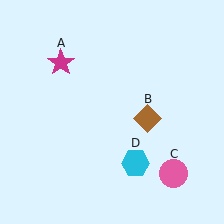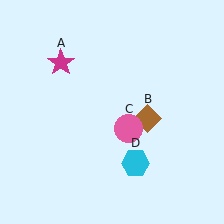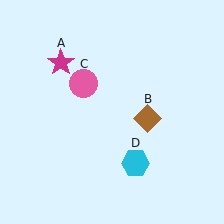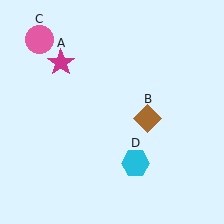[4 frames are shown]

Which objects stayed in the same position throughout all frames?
Magenta star (object A) and brown diamond (object B) and cyan hexagon (object D) remained stationary.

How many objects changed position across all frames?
1 object changed position: pink circle (object C).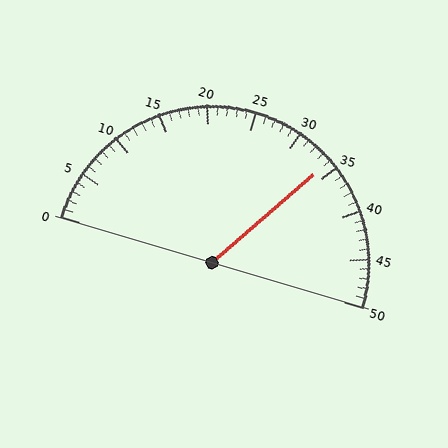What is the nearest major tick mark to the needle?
The nearest major tick mark is 35.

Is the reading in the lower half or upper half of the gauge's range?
The reading is in the upper half of the range (0 to 50).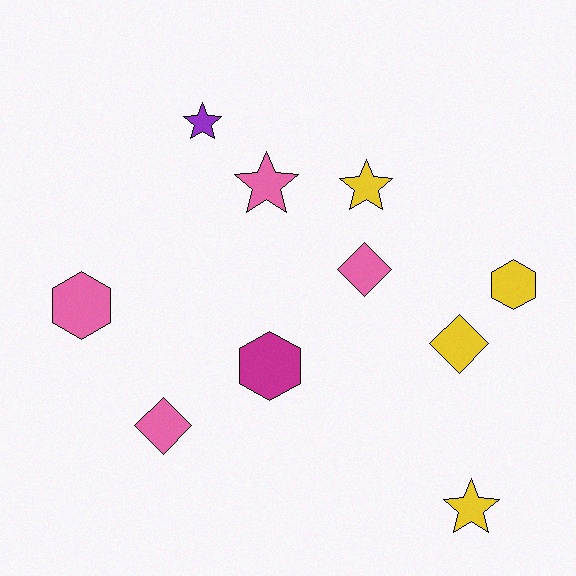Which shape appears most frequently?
Star, with 4 objects.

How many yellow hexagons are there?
There is 1 yellow hexagon.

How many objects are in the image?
There are 10 objects.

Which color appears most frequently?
Yellow, with 4 objects.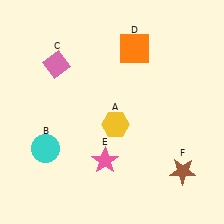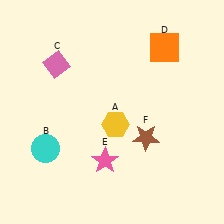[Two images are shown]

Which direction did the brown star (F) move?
The brown star (F) moved left.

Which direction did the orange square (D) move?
The orange square (D) moved right.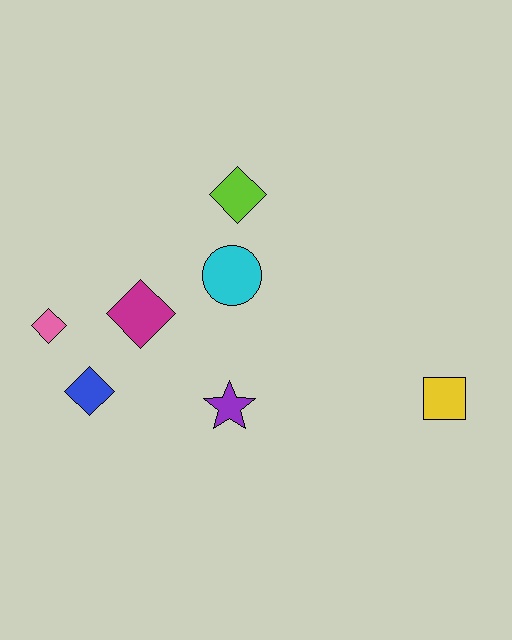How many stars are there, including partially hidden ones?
There is 1 star.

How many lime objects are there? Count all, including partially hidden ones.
There is 1 lime object.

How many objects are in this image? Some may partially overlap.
There are 7 objects.